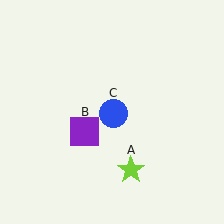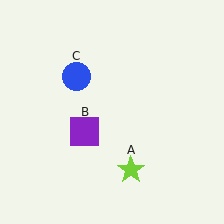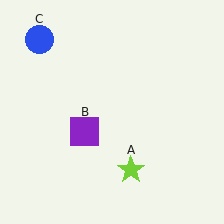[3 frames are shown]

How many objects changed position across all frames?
1 object changed position: blue circle (object C).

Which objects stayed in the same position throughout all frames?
Lime star (object A) and purple square (object B) remained stationary.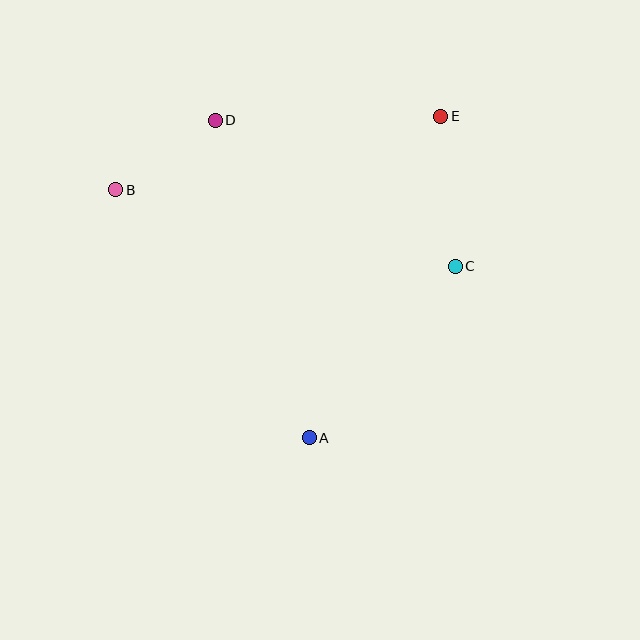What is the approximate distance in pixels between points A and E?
The distance between A and E is approximately 348 pixels.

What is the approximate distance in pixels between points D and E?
The distance between D and E is approximately 225 pixels.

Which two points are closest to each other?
Points B and D are closest to each other.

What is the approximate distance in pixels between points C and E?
The distance between C and E is approximately 151 pixels.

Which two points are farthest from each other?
Points B and C are farthest from each other.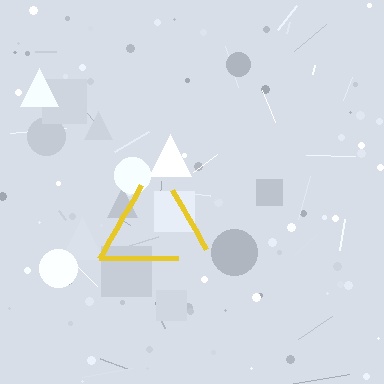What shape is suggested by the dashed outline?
The dashed outline suggests a triangle.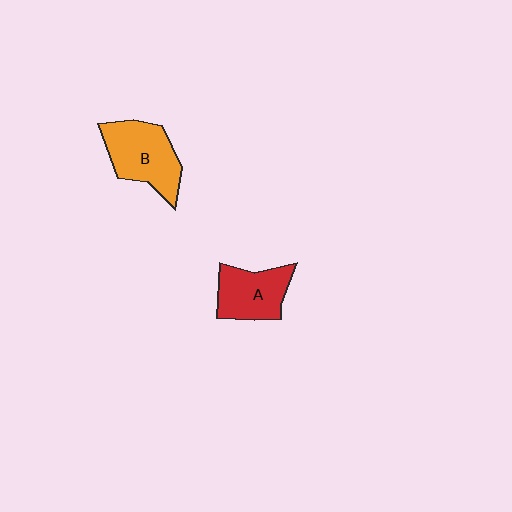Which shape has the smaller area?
Shape A (red).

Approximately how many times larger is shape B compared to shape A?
Approximately 1.2 times.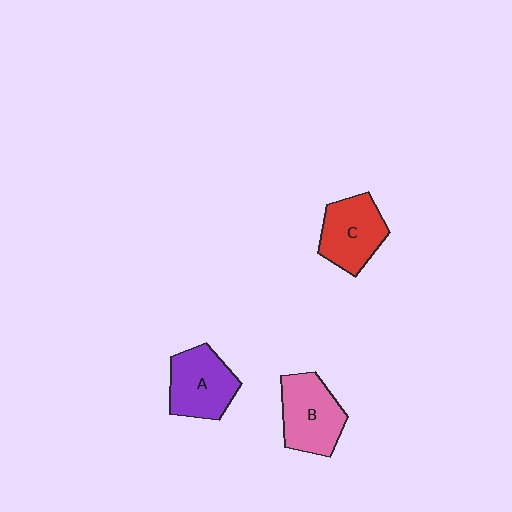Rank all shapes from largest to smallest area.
From largest to smallest: B (pink), A (purple), C (red).